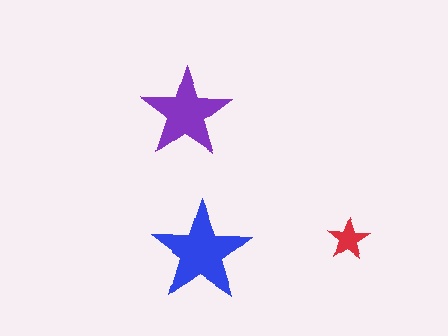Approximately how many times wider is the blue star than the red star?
About 2.5 times wider.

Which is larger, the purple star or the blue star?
The blue one.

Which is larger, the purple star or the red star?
The purple one.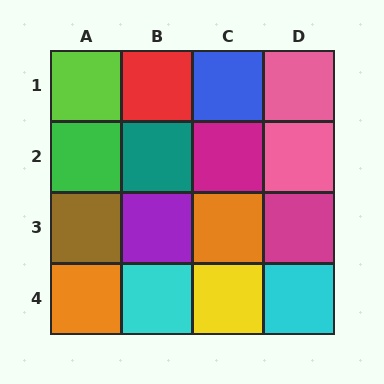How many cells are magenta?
2 cells are magenta.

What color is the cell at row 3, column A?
Brown.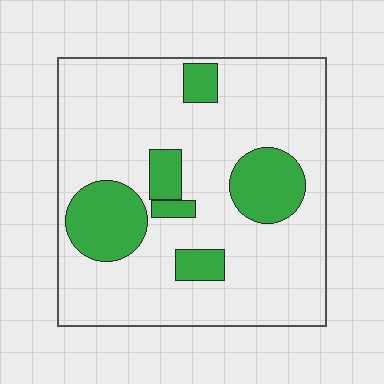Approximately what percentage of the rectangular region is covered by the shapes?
Approximately 20%.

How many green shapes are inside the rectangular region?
6.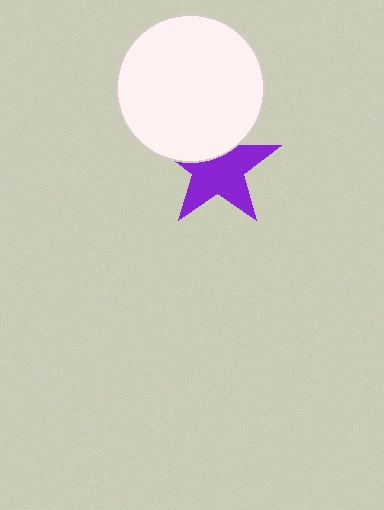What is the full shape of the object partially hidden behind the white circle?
The partially hidden object is a purple star.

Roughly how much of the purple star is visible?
Most of it is visible (roughly 67%).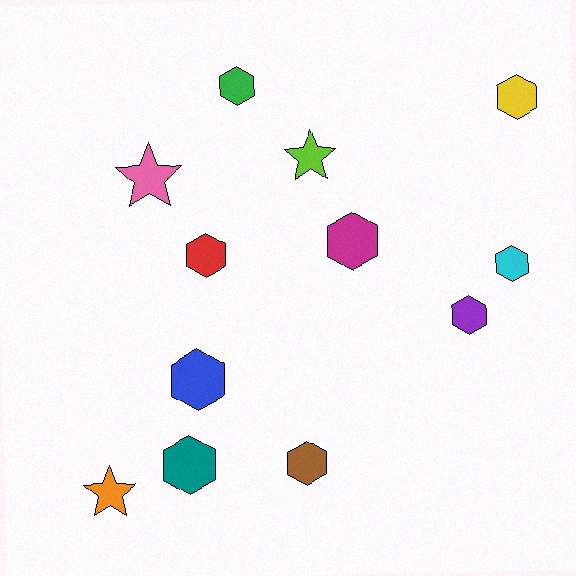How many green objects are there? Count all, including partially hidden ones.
There is 1 green object.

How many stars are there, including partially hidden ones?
There are 3 stars.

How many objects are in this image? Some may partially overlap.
There are 12 objects.